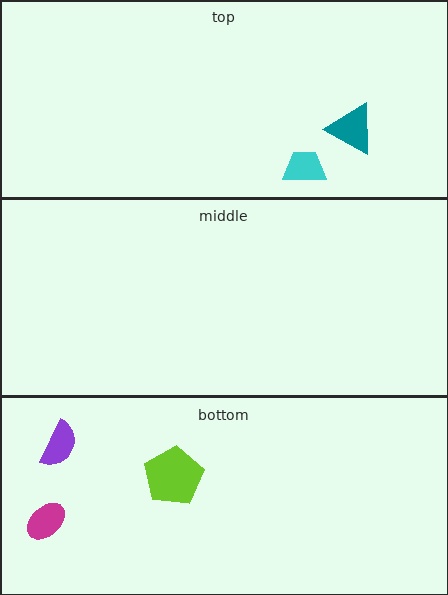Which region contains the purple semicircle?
The bottom region.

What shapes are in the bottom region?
The magenta ellipse, the lime pentagon, the purple semicircle.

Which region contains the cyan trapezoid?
The top region.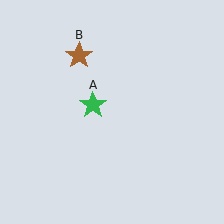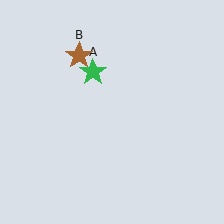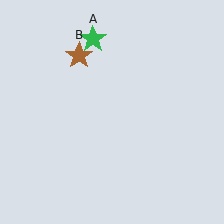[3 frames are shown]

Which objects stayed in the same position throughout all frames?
Brown star (object B) remained stationary.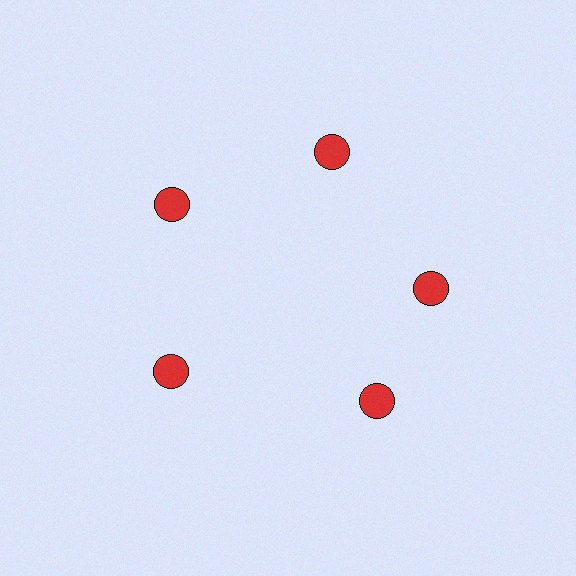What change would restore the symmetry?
The symmetry would be restored by rotating it back into even spacing with its neighbors so that all 5 circles sit at equal angles and equal distance from the center.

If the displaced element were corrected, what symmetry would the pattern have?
It would have 5-fold rotational symmetry — the pattern would map onto itself every 72 degrees.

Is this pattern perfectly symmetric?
No. The 5 red circles are arranged in a ring, but one element near the 5 o'clock position is rotated out of alignment along the ring, breaking the 5-fold rotational symmetry.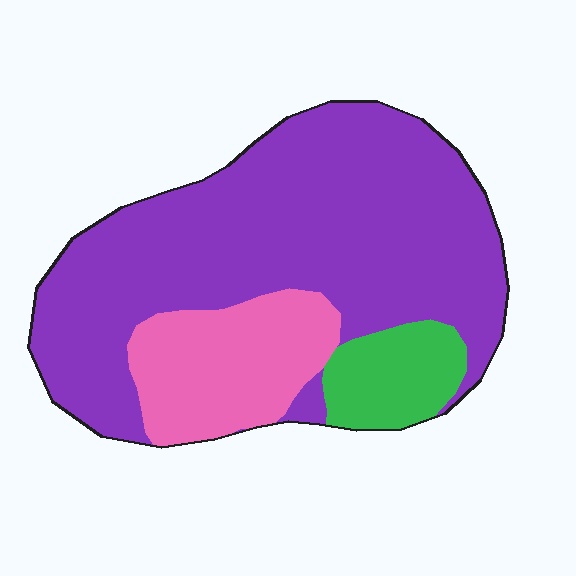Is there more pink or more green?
Pink.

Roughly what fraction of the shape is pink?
Pink covers roughly 20% of the shape.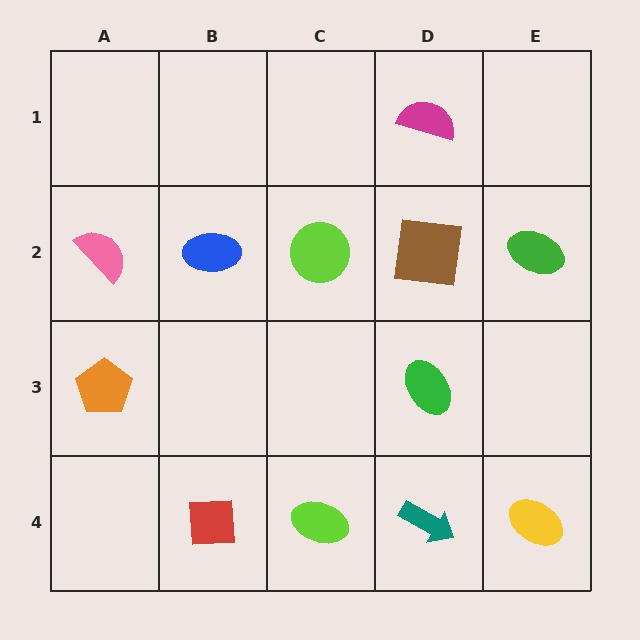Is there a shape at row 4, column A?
No, that cell is empty.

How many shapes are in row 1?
1 shape.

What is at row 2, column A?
A pink semicircle.